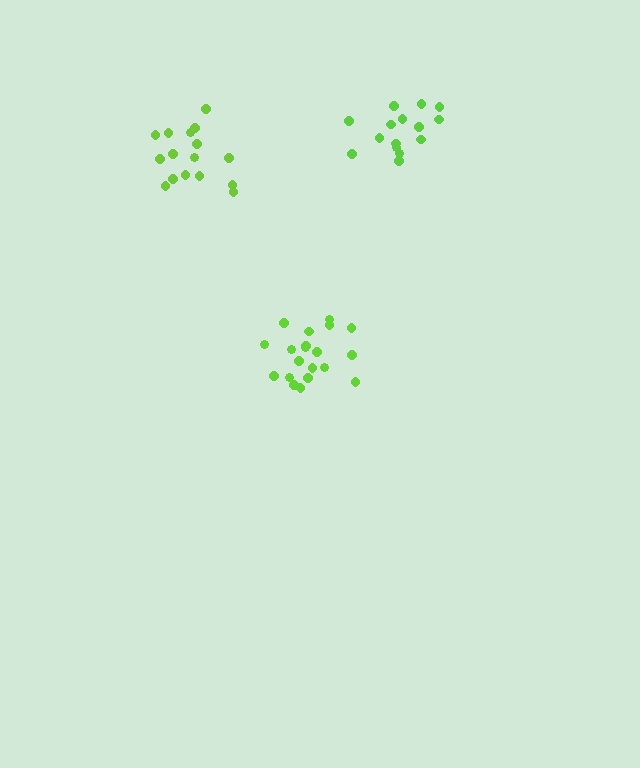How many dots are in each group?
Group 1: 16 dots, Group 2: 20 dots, Group 3: 15 dots (51 total).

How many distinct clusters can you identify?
There are 3 distinct clusters.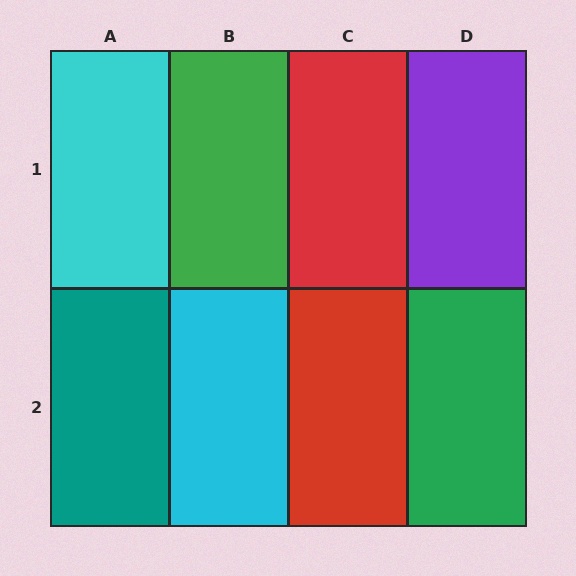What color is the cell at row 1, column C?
Red.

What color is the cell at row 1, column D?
Purple.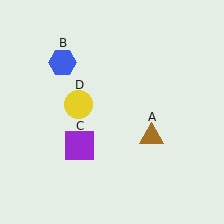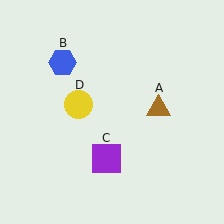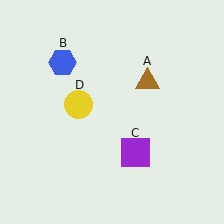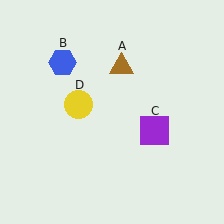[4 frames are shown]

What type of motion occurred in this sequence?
The brown triangle (object A), purple square (object C) rotated counterclockwise around the center of the scene.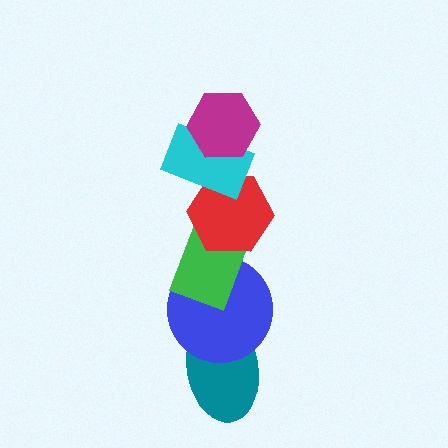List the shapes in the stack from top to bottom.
From top to bottom: the magenta hexagon, the cyan rectangle, the red hexagon, the green rectangle, the blue circle, the teal ellipse.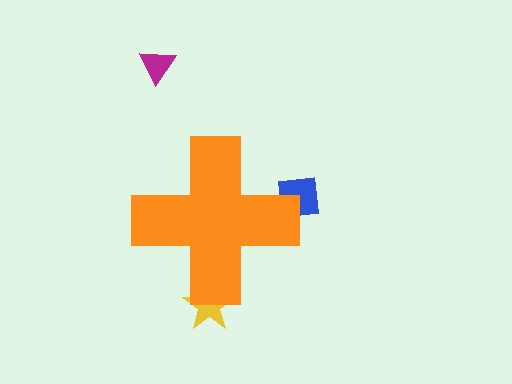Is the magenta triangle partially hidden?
No, the magenta triangle is fully visible.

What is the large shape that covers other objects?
An orange cross.